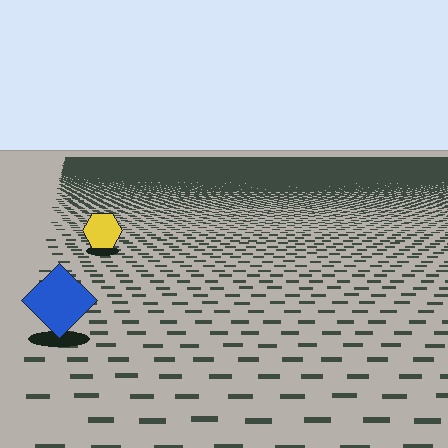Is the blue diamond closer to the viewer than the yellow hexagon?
Yes. The blue diamond is closer — you can tell from the texture gradient: the ground texture is coarser near it.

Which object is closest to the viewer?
The blue diamond is closest. The texture marks near it are larger and more spread out.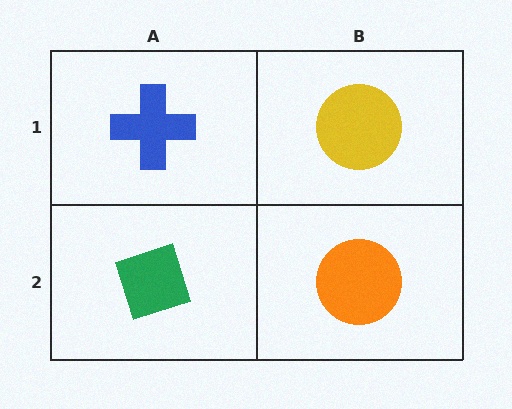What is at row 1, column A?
A blue cross.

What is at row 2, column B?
An orange circle.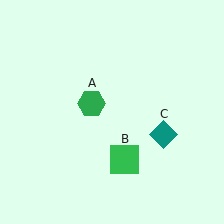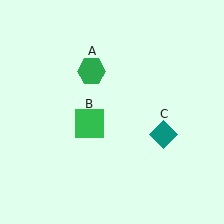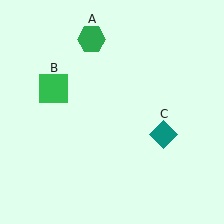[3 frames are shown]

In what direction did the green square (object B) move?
The green square (object B) moved up and to the left.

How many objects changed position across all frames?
2 objects changed position: green hexagon (object A), green square (object B).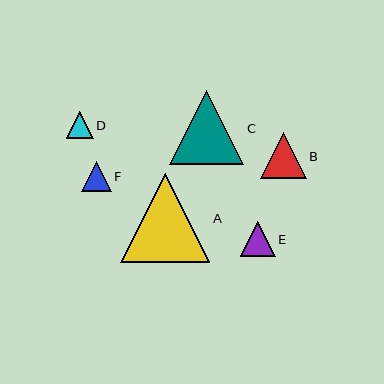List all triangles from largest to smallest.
From largest to smallest: A, C, B, E, F, D.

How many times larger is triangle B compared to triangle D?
Triangle B is approximately 1.7 times the size of triangle D.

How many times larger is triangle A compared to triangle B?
Triangle A is approximately 2.0 times the size of triangle B.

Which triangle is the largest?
Triangle A is the largest with a size of approximately 89 pixels.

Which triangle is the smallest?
Triangle D is the smallest with a size of approximately 27 pixels.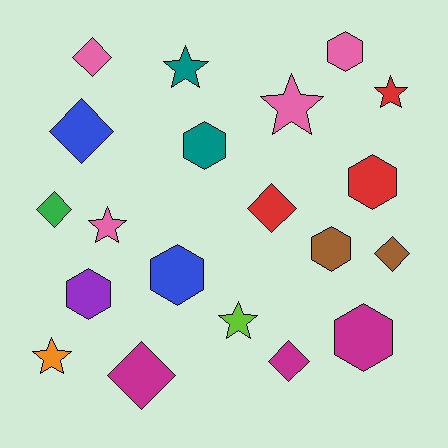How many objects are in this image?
There are 20 objects.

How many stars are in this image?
There are 6 stars.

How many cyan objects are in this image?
There are no cyan objects.